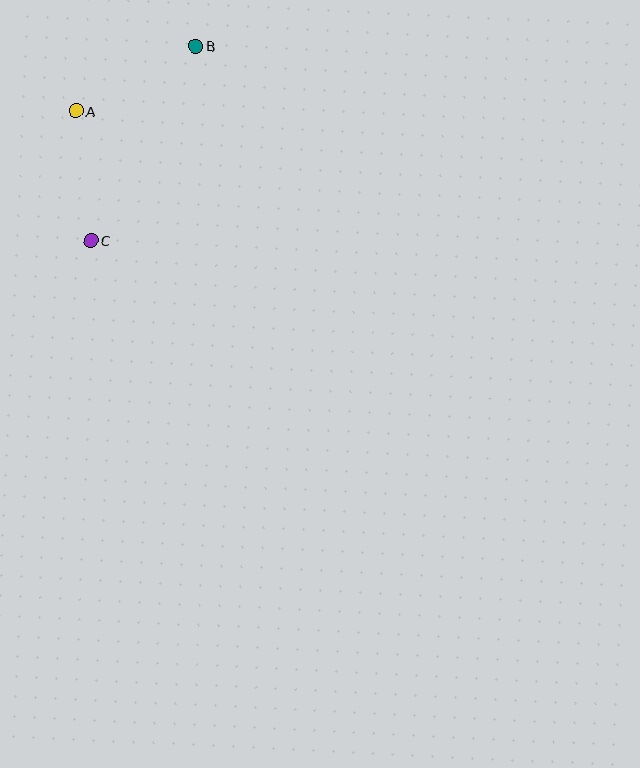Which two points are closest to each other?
Points A and C are closest to each other.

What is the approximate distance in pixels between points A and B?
The distance between A and B is approximately 136 pixels.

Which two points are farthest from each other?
Points B and C are farthest from each other.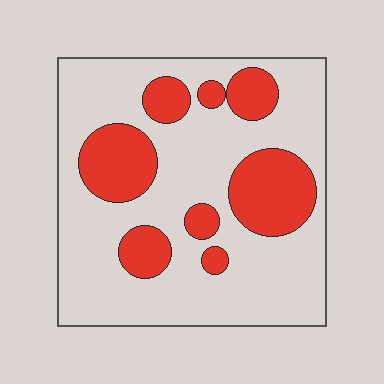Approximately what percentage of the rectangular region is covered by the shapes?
Approximately 25%.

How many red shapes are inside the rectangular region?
8.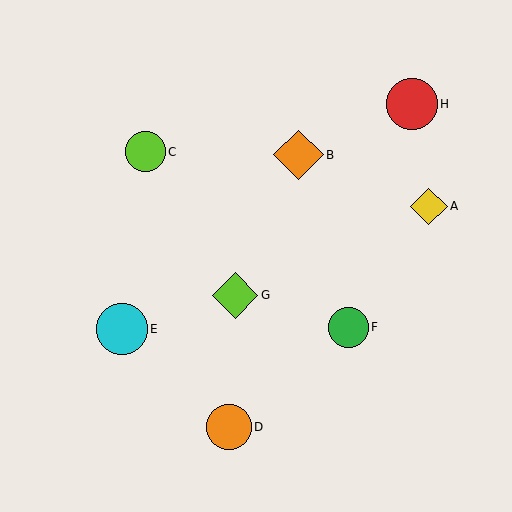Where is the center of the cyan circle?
The center of the cyan circle is at (122, 329).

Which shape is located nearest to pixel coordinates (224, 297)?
The lime diamond (labeled G) at (235, 295) is nearest to that location.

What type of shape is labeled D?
Shape D is an orange circle.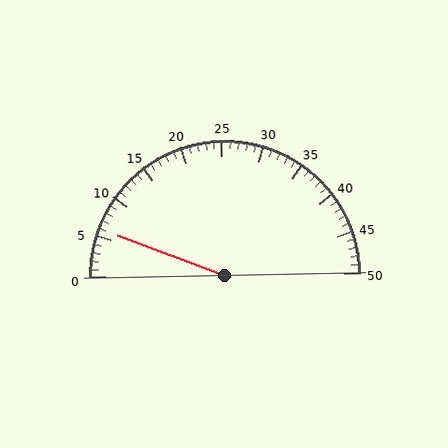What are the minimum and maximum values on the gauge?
The gauge ranges from 0 to 50.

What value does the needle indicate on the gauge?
The needle indicates approximately 6.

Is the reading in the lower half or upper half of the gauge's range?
The reading is in the lower half of the range (0 to 50).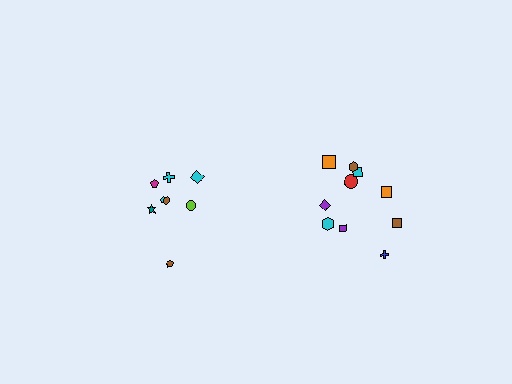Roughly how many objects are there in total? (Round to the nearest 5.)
Roughly 20 objects in total.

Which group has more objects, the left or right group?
The right group.